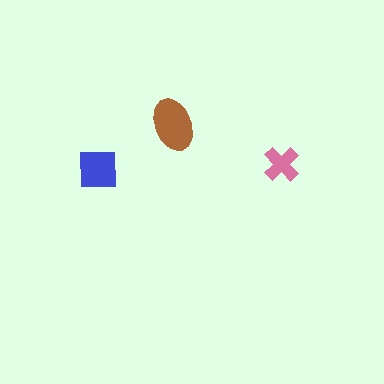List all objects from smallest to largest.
The pink cross, the blue square, the brown ellipse.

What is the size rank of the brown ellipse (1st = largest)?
1st.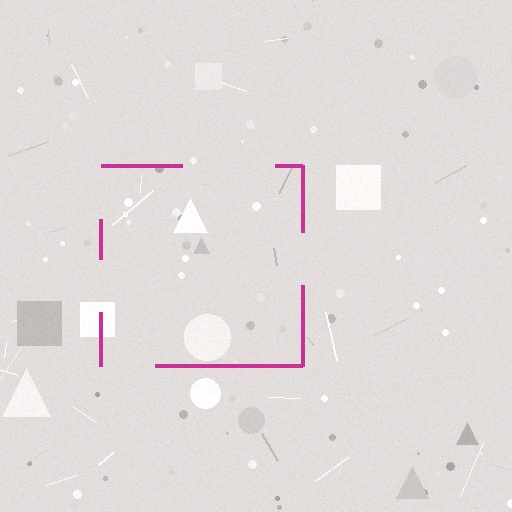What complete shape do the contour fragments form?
The contour fragments form a square.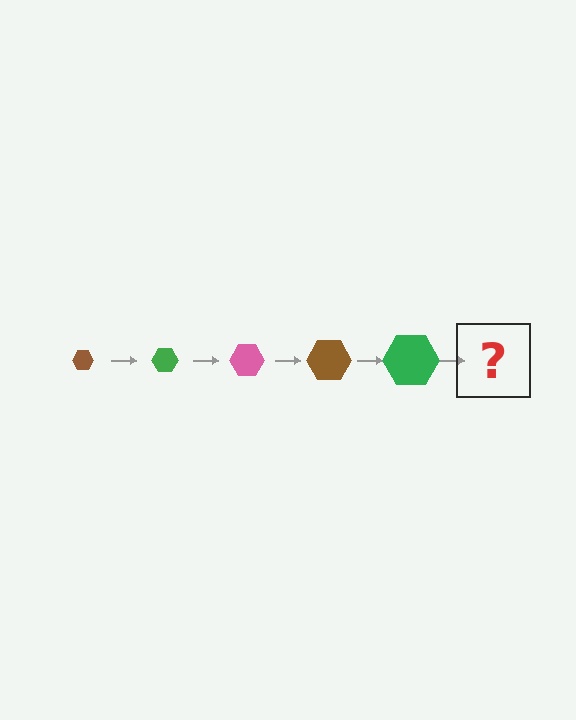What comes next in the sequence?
The next element should be a pink hexagon, larger than the previous one.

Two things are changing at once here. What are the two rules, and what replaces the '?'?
The two rules are that the hexagon grows larger each step and the color cycles through brown, green, and pink. The '?' should be a pink hexagon, larger than the previous one.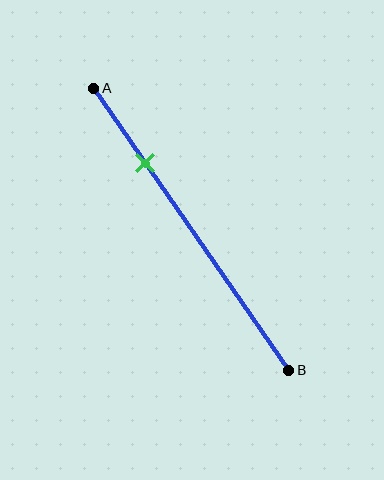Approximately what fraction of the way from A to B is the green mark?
The green mark is approximately 25% of the way from A to B.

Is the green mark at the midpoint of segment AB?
No, the mark is at about 25% from A, not at the 50% midpoint.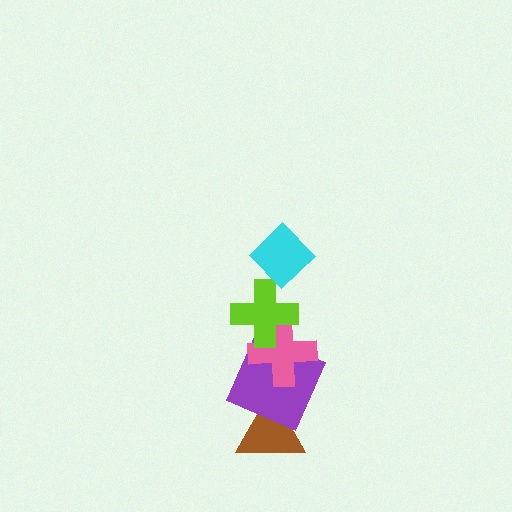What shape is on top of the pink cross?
The lime cross is on top of the pink cross.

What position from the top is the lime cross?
The lime cross is 2nd from the top.